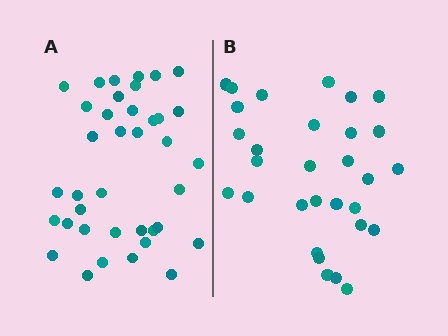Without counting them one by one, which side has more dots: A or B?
Region A (the left region) has more dots.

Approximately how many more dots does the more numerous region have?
Region A has roughly 8 or so more dots than region B.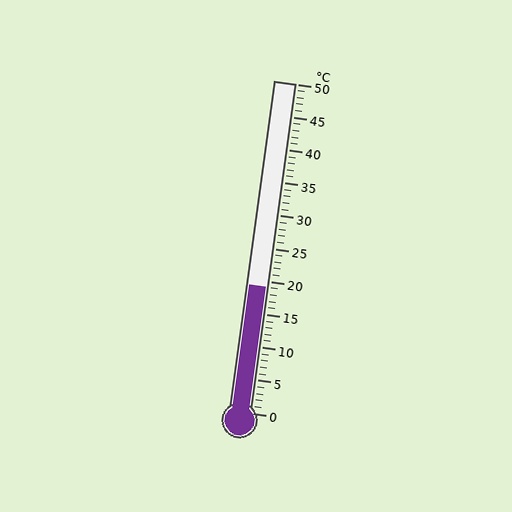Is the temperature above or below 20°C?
The temperature is below 20°C.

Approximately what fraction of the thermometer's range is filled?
The thermometer is filled to approximately 40% of its range.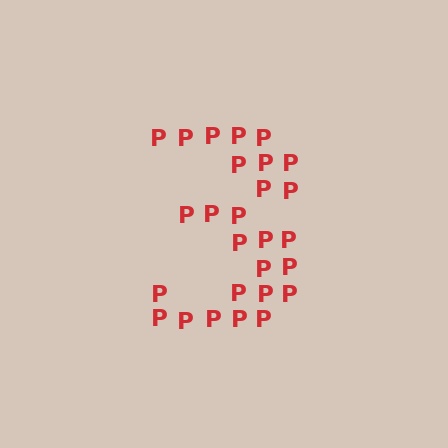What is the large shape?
The large shape is the digit 3.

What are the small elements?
The small elements are letter P's.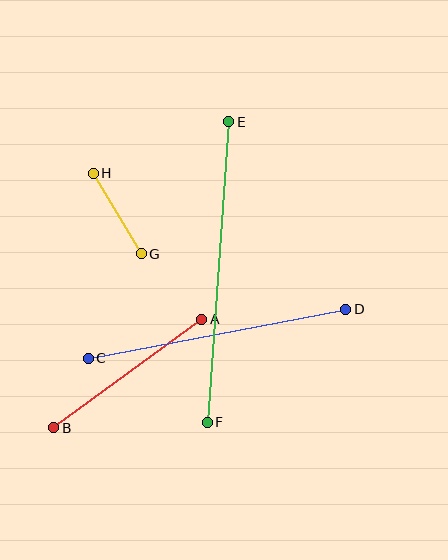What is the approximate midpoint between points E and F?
The midpoint is at approximately (218, 272) pixels.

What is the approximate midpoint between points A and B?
The midpoint is at approximately (128, 374) pixels.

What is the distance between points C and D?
The distance is approximately 262 pixels.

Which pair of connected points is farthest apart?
Points E and F are farthest apart.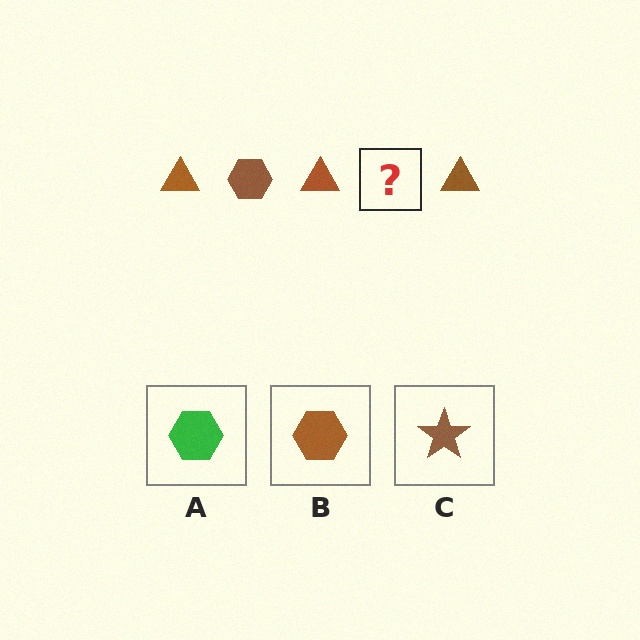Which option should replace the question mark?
Option B.